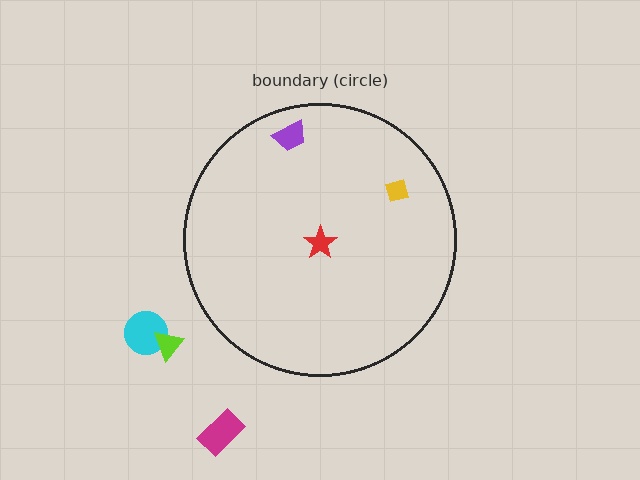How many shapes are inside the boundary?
3 inside, 3 outside.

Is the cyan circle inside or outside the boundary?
Outside.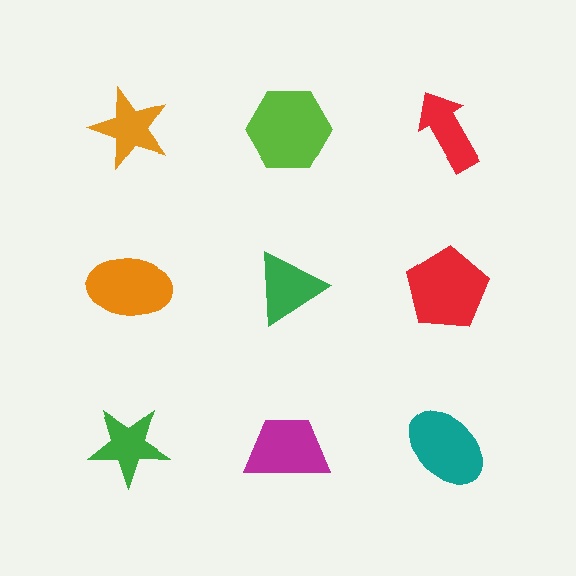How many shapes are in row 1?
3 shapes.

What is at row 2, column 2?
A green triangle.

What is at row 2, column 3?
A red pentagon.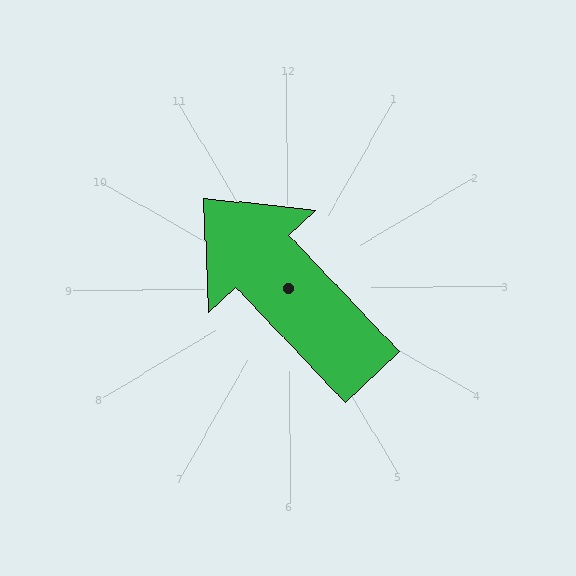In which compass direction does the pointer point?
Northwest.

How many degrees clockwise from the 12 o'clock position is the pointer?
Approximately 317 degrees.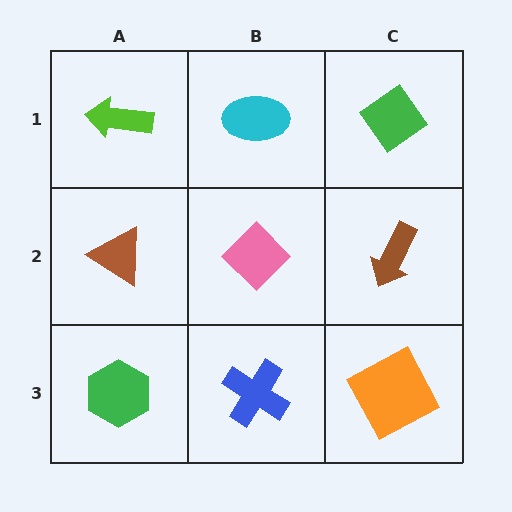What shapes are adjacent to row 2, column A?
A lime arrow (row 1, column A), a green hexagon (row 3, column A), a pink diamond (row 2, column B).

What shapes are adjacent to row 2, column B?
A cyan ellipse (row 1, column B), a blue cross (row 3, column B), a brown triangle (row 2, column A), a brown arrow (row 2, column C).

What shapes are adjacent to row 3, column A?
A brown triangle (row 2, column A), a blue cross (row 3, column B).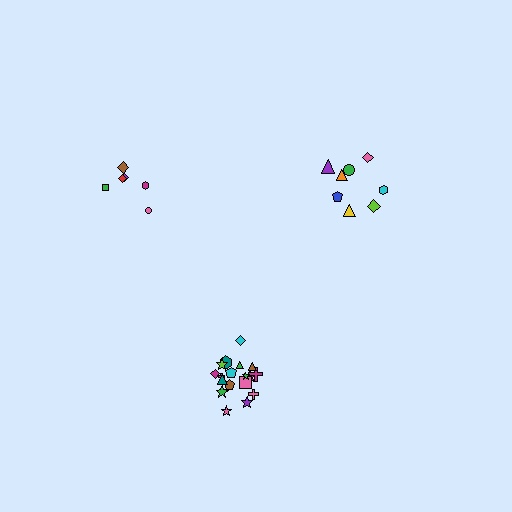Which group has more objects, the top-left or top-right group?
The top-right group.